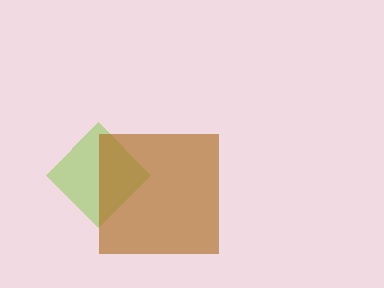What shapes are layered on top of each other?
The layered shapes are: a lime diamond, a brown square.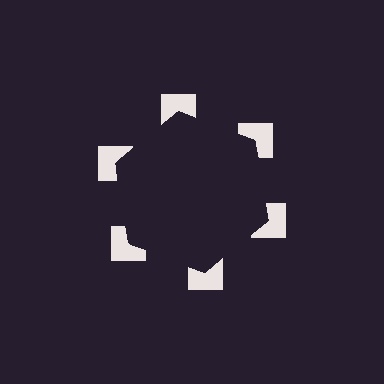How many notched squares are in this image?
There are 6 — one at each vertex of the illusory hexagon.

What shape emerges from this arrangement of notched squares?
An illusory hexagon — its edges are inferred from the aligned wedge cuts in the notched squares, not physically drawn.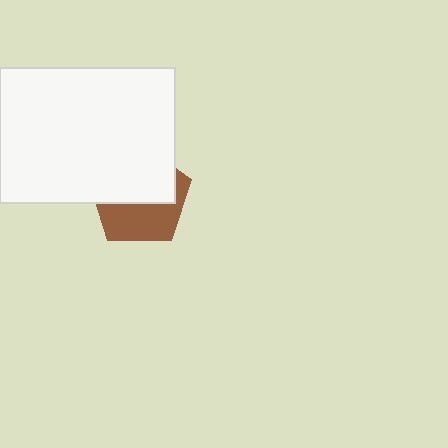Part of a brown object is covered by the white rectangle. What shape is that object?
It is a pentagon.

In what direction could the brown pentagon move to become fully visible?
The brown pentagon could move down. That would shift it out from behind the white rectangle entirely.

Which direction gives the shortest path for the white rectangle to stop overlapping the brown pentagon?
Moving up gives the shortest separation.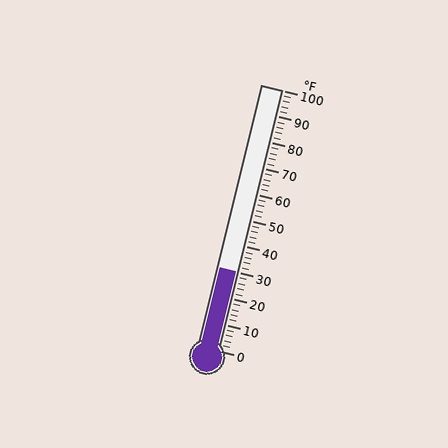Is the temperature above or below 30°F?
The temperature is at 30°F.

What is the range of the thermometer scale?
The thermometer scale ranges from 0°F to 100°F.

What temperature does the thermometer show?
The thermometer shows approximately 30°F.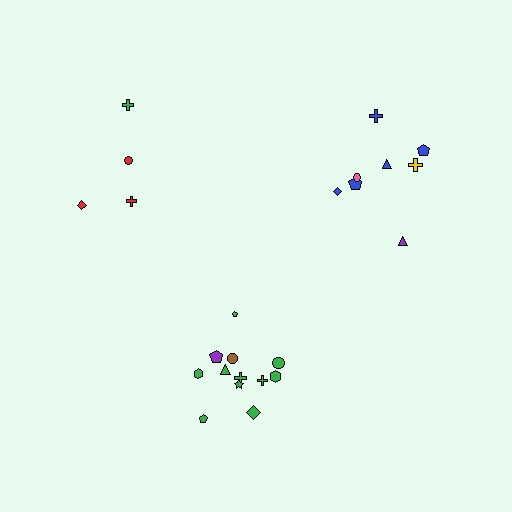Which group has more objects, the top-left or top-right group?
The top-right group.